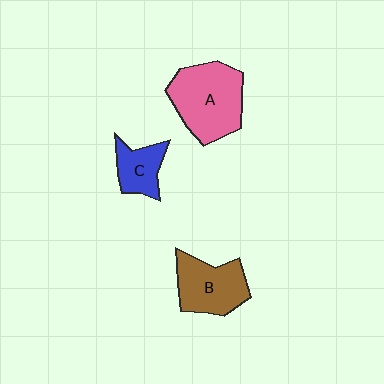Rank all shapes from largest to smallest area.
From largest to smallest: A (pink), B (brown), C (blue).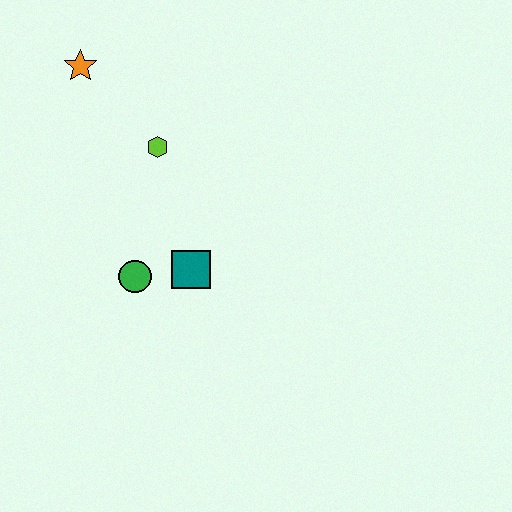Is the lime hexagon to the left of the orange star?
No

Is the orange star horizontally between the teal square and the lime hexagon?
No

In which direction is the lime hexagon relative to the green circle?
The lime hexagon is above the green circle.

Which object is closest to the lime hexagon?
The orange star is closest to the lime hexagon.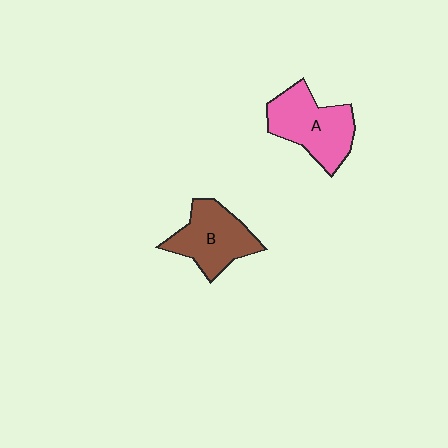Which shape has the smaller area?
Shape B (brown).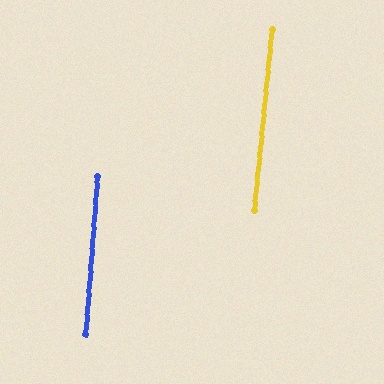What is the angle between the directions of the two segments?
Approximately 1 degree.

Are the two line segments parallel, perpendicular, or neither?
Parallel — their directions differ by only 1.1°.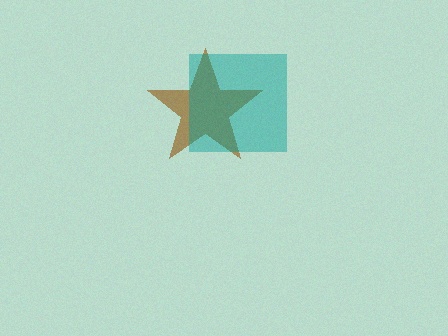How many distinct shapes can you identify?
There are 2 distinct shapes: a brown star, a teal square.